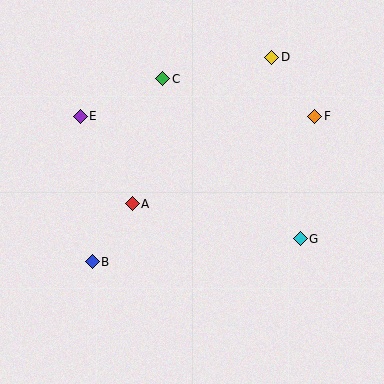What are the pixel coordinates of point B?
Point B is at (92, 262).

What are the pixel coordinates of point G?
Point G is at (300, 239).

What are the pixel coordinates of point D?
Point D is at (272, 57).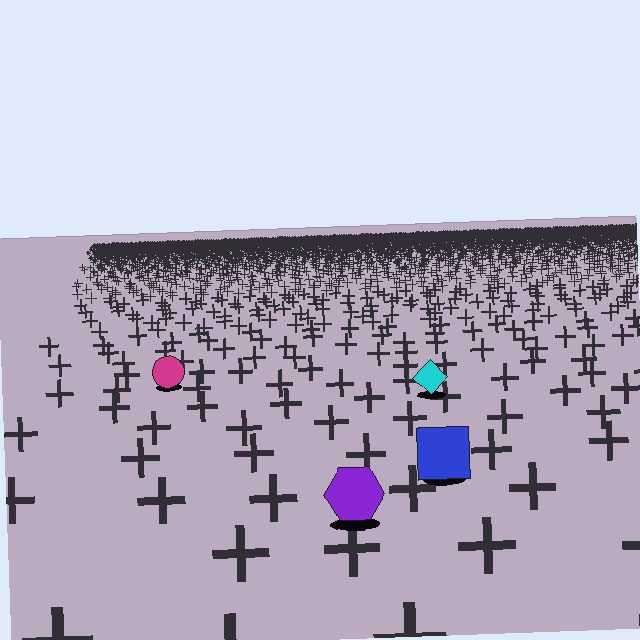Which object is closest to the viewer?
The purple hexagon is closest. The texture marks near it are larger and more spread out.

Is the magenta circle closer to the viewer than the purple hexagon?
No. The purple hexagon is closer — you can tell from the texture gradient: the ground texture is coarser near it.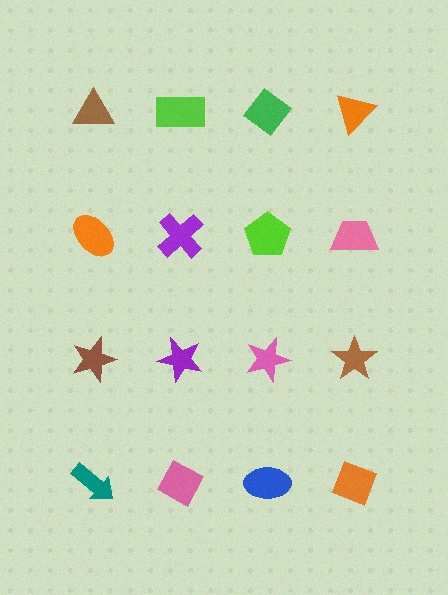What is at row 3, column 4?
A brown star.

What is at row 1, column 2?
A lime rectangle.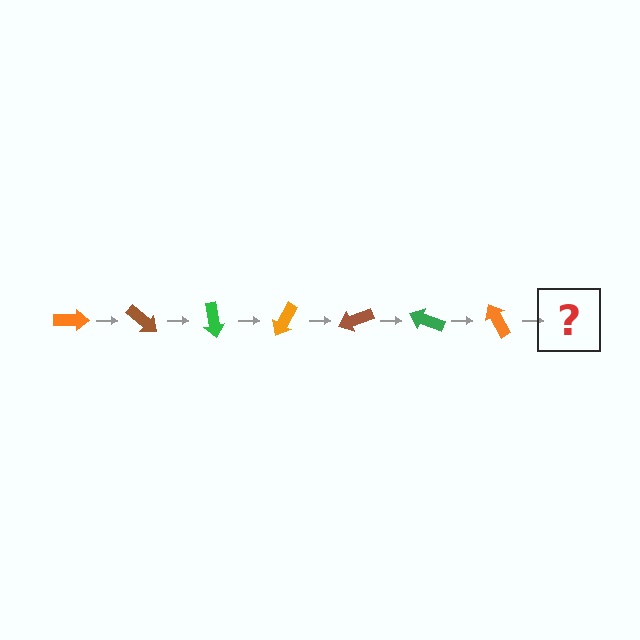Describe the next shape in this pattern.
It should be a brown arrow, rotated 280 degrees from the start.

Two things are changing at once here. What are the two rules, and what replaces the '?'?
The two rules are that it rotates 40 degrees each step and the color cycles through orange, brown, and green. The '?' should be a brown arrow, rotated 280 degrees from the start.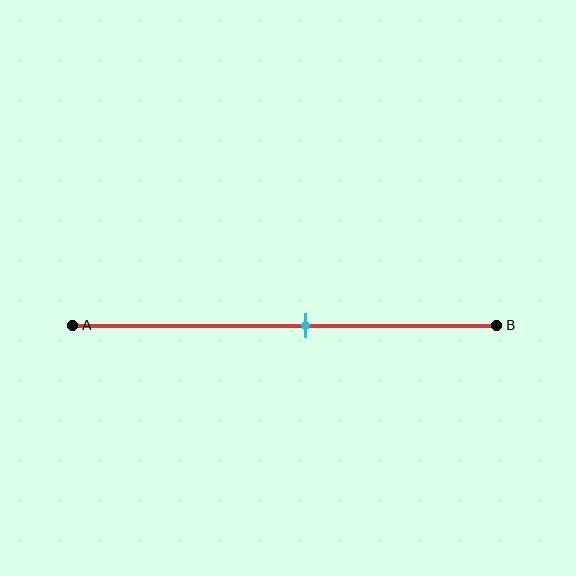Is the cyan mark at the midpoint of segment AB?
No, the mark is at about 55% from A, not at the 50% midpoint.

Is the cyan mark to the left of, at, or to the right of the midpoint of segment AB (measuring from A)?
The cyan mark is to the right of the midpoint of segment AB.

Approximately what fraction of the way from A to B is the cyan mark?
The cyan mark is approximately 55% of the way from A to B.